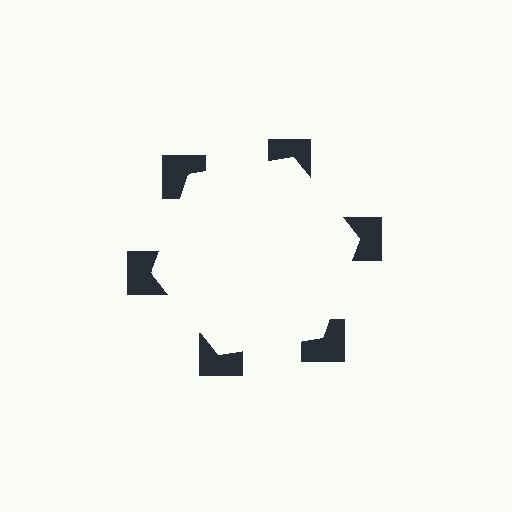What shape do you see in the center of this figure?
An illusory hexagon — its edges are inferred from the aligned wedge cuts in the notched squares, not physically drawn.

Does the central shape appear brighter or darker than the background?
It typically appears slightly brighter than the background, even though no actual brightness change is drawn.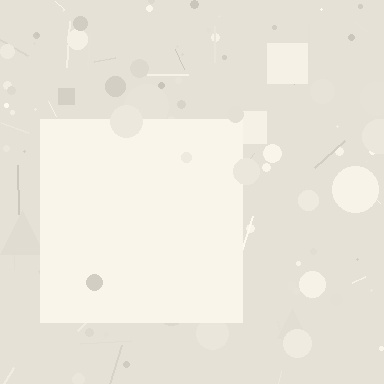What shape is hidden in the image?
A square is hidden in the image.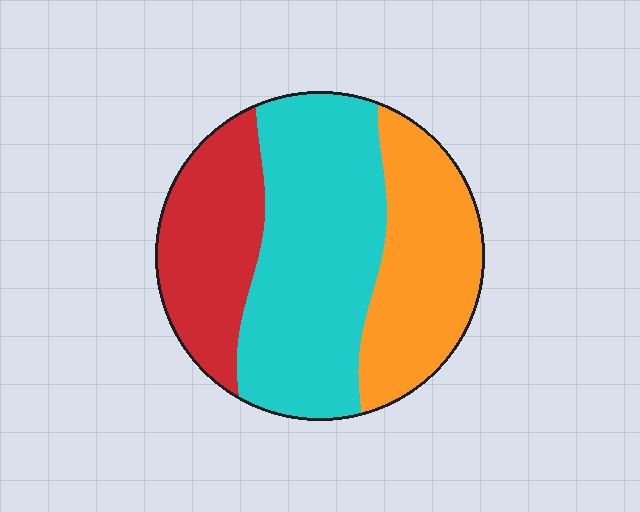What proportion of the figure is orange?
Orange takes up about one third (1/3) of the figure.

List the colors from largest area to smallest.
From largest to smallest: cyan, orange, red.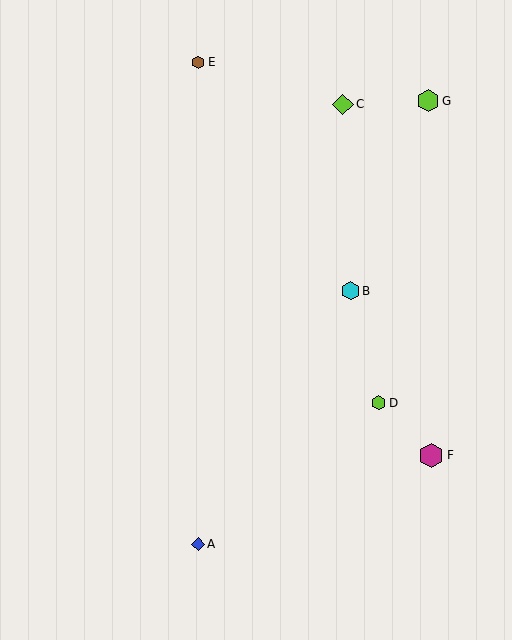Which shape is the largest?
The magenta hexagon (labeled F) is the largest.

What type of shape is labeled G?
Shape G is a lime hexagon.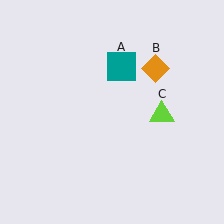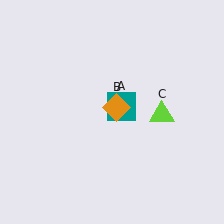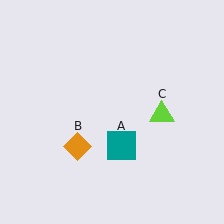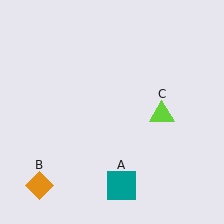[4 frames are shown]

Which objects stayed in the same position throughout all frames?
Lime triangle (object C) remained stationary.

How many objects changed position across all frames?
2 objects changed position: teal square (object A), orange diamond (object B).